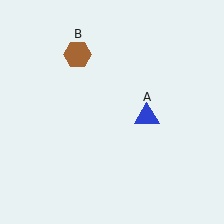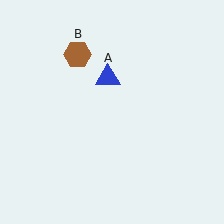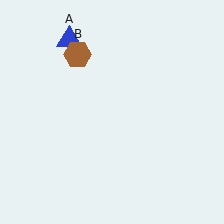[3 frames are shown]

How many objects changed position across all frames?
1 object changed position: blue triangle (object A).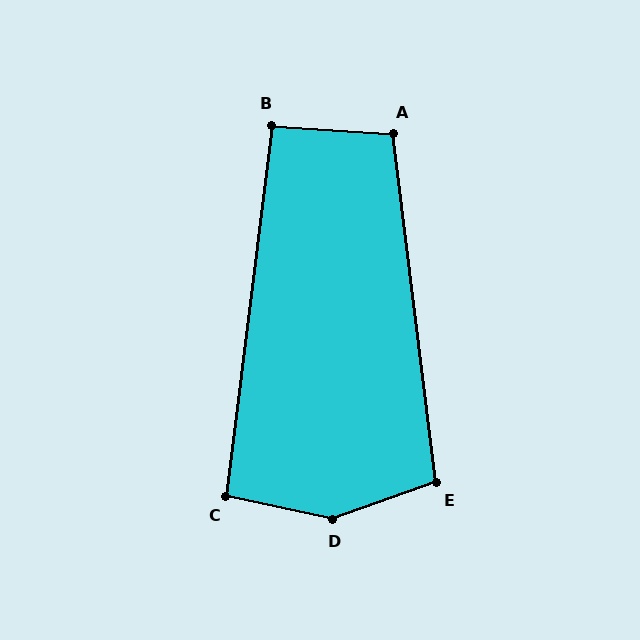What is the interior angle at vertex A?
Approximately 101 degrees (obtuse).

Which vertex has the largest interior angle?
D, at approximately 148 degrees.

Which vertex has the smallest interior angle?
B, at approximately 93 degrees.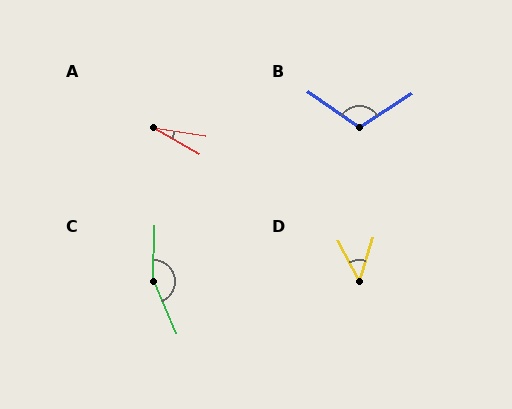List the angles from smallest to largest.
A (21°), D (44°), B (113°), C (155°).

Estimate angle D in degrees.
Approximately 44 degrees.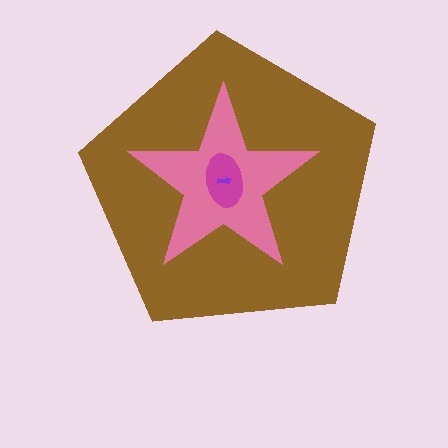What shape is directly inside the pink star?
The magenta ellipse.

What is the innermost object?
The purple arrow.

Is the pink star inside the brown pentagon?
Yes.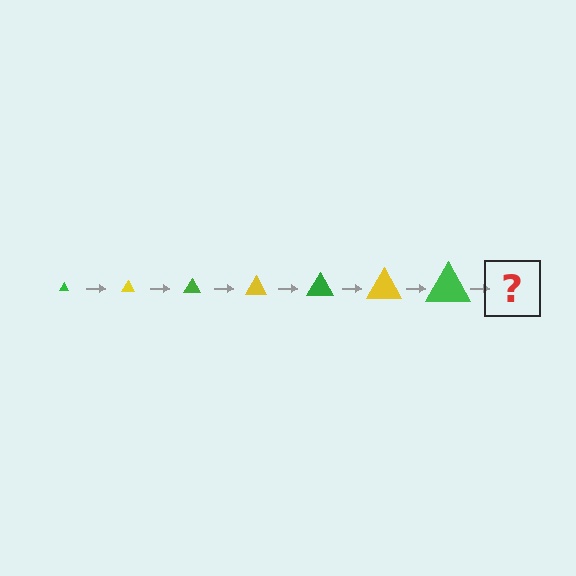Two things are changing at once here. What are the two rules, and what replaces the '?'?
The two rules are that the triangle grows larger each step and the color cycles through green and yellow. The '?' should be a yellow triangle, larger than the previous one.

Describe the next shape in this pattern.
It should be a yellow triangle, larger than the previous one.